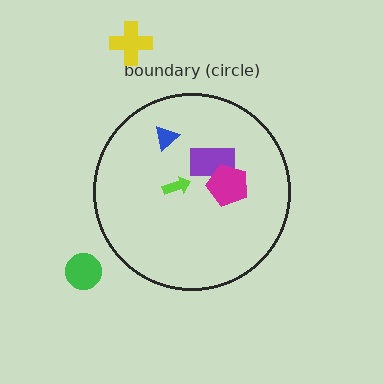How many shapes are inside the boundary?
4 inside, 2 outside.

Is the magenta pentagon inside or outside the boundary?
Inside.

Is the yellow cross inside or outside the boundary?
Outside.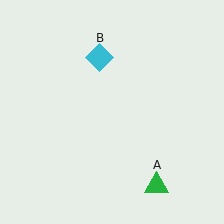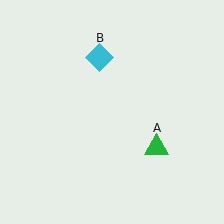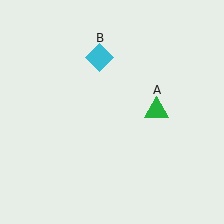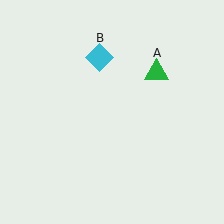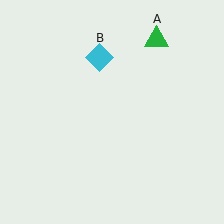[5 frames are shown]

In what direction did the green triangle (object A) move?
The green triangle (object A) moved up.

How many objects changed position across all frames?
1 object changed position: green triangle (object A).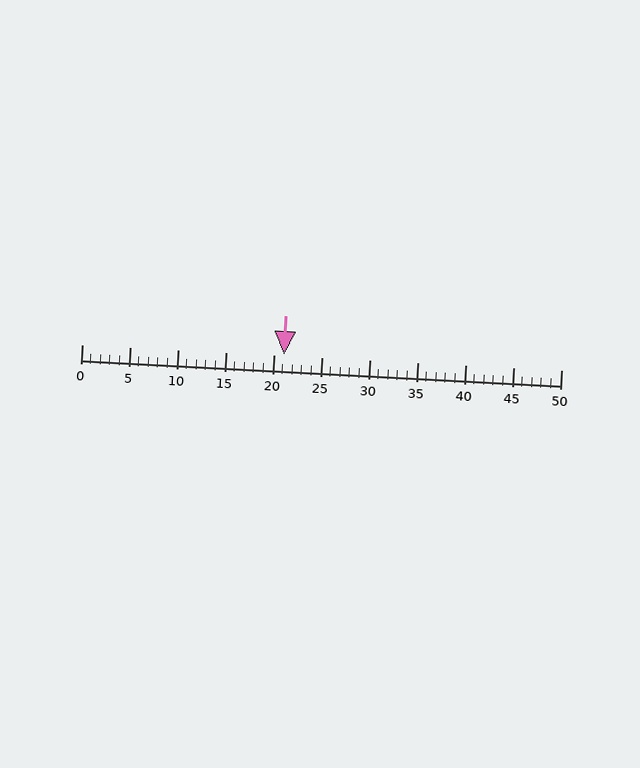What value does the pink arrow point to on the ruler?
The pink arrow points to approximately 21.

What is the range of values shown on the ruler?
The ruler shows values from 0 to 50.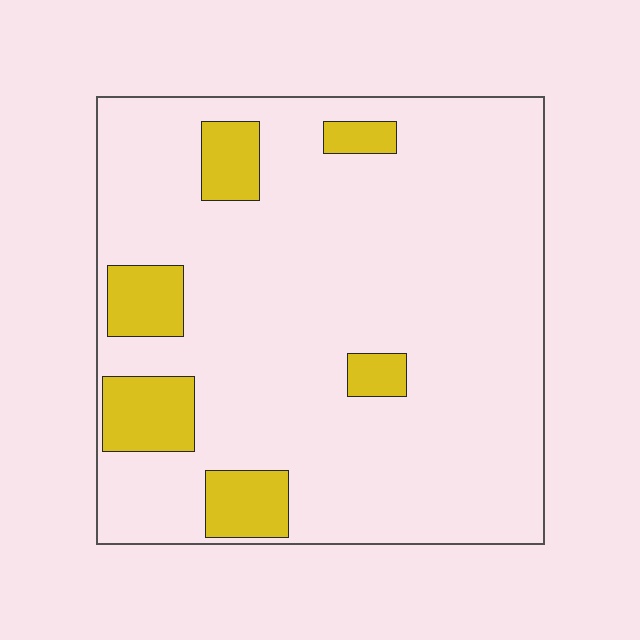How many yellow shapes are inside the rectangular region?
6.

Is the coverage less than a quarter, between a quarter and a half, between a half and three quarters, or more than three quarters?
Less than a quarter.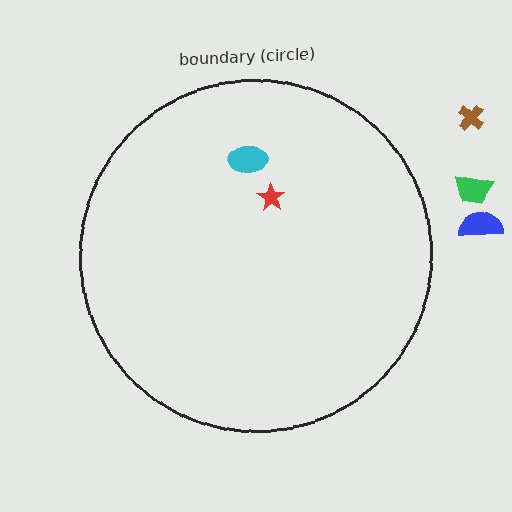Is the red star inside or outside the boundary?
Inside.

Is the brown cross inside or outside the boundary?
Outside.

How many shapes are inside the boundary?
2 inside, 3 outside.